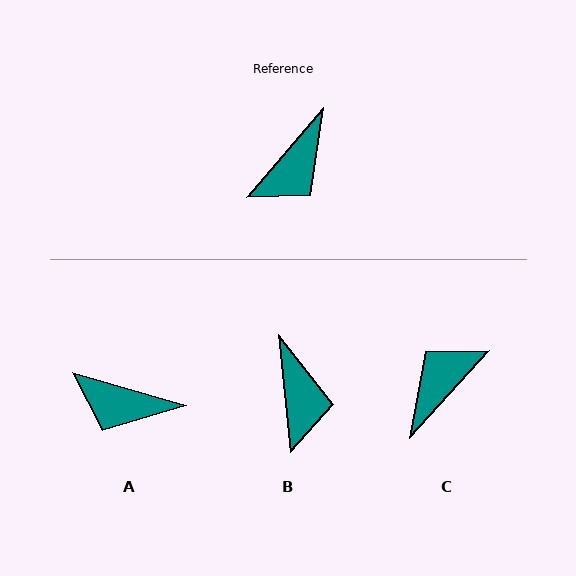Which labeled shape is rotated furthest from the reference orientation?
C, about 178 degrees away.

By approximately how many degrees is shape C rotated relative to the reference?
Approximately 178 degrees counter-clockwise.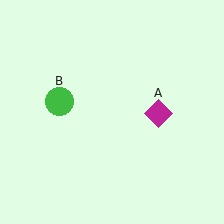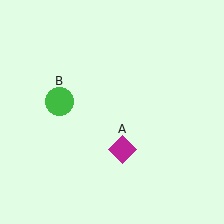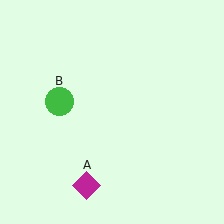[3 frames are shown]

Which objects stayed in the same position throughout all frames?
Green circle (object B) remained stationary.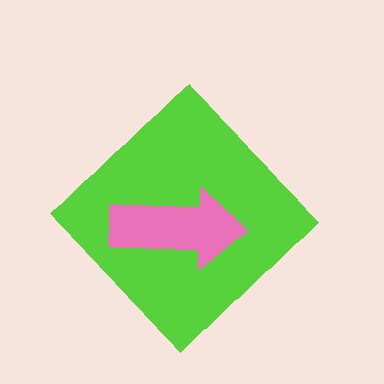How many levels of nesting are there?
2.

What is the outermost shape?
The lime diamond.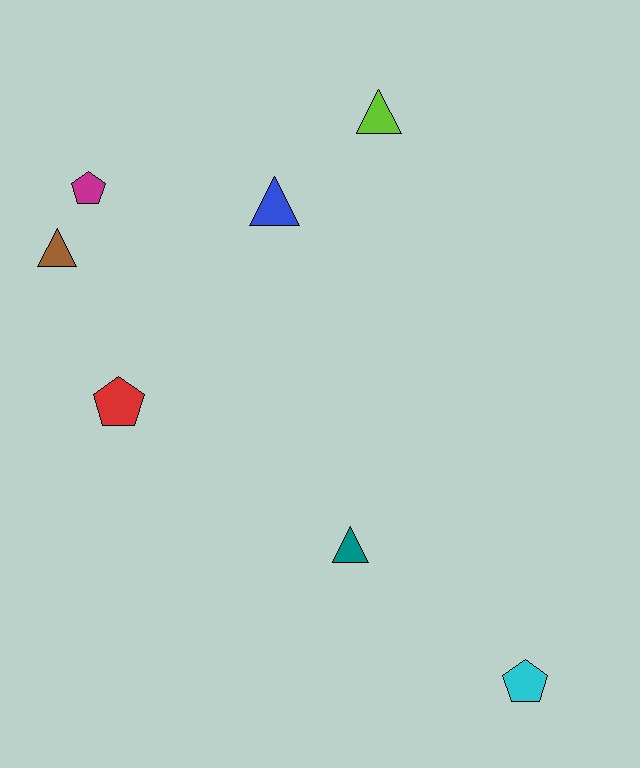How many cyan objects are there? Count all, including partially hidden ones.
There is 1 cyan object.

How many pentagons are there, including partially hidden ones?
There are 3 pentagons.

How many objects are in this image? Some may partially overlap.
There are 7 objects.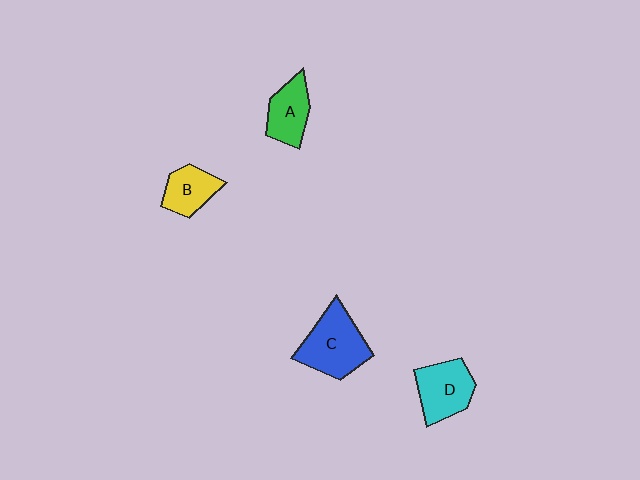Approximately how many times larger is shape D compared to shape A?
Approximately 1.2 times.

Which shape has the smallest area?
Shape B (yellow).